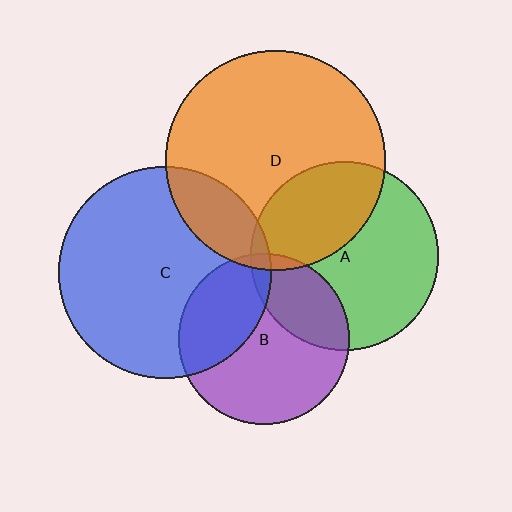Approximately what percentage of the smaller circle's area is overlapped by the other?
Approximately 35%.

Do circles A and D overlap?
Yes.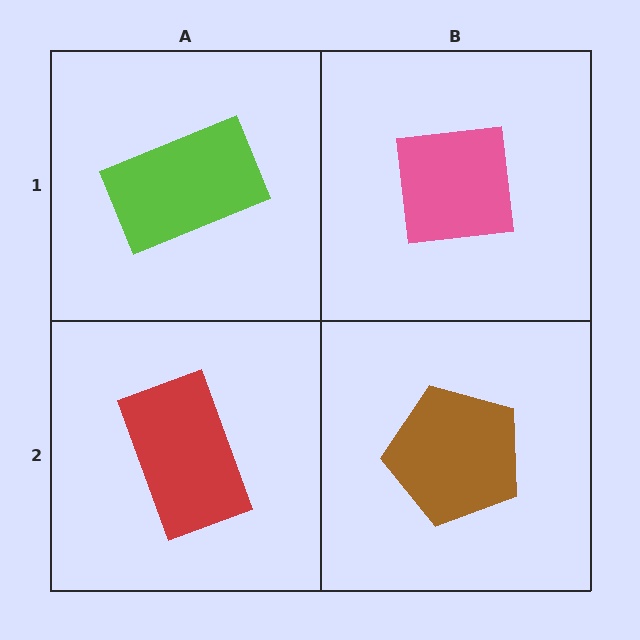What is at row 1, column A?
A lime rectangle.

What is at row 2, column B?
A brown pentagon.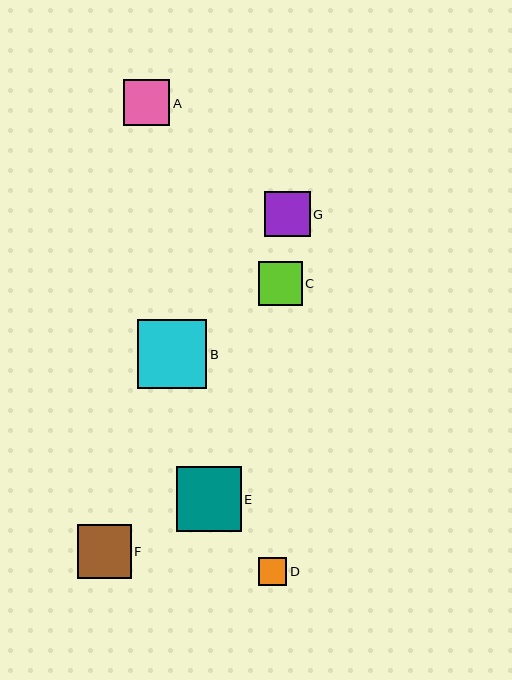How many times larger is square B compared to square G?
Square B is approximately 1.5 times the size of square G.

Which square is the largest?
Square B is the largest with a size of approximately 69 pixels.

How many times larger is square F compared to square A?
Square F is approximately 1.2 times the size of square A.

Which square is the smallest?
Square D is the smallest with a size of approximately 28 pixels.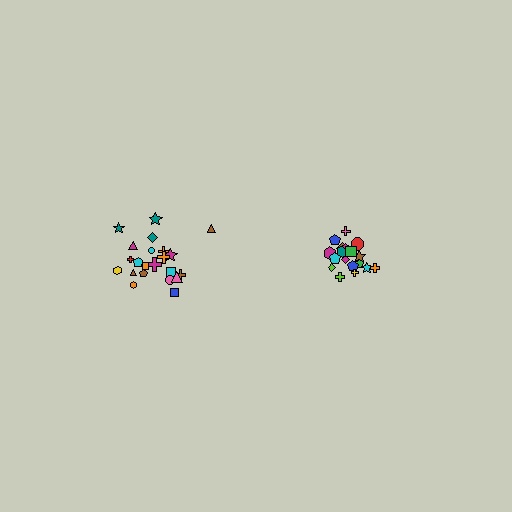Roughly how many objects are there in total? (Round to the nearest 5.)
Roughly 40 objects in total.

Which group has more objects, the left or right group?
The left group.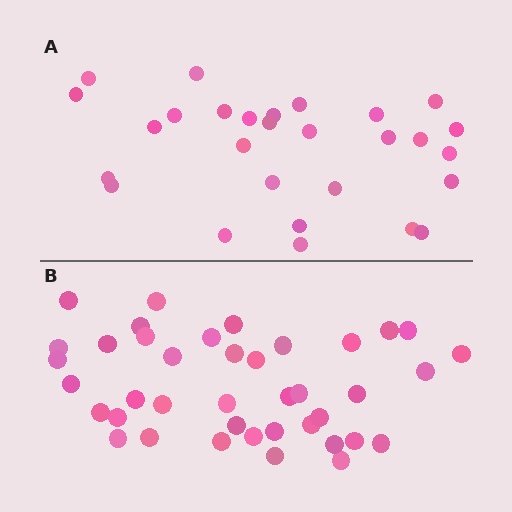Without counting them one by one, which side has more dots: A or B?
Region B (the bottom region) has more dots.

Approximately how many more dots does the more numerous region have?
Region B has roughly 12 or so more dots than region A.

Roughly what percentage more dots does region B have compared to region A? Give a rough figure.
About 45% more.